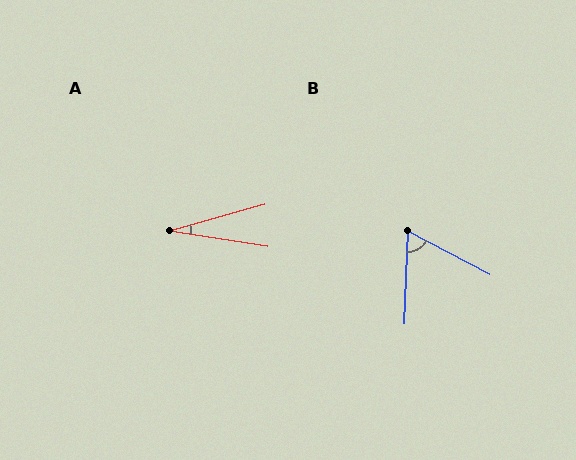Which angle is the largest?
B, at approximately 64 degrees.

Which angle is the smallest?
A, at approximately 24 degrees.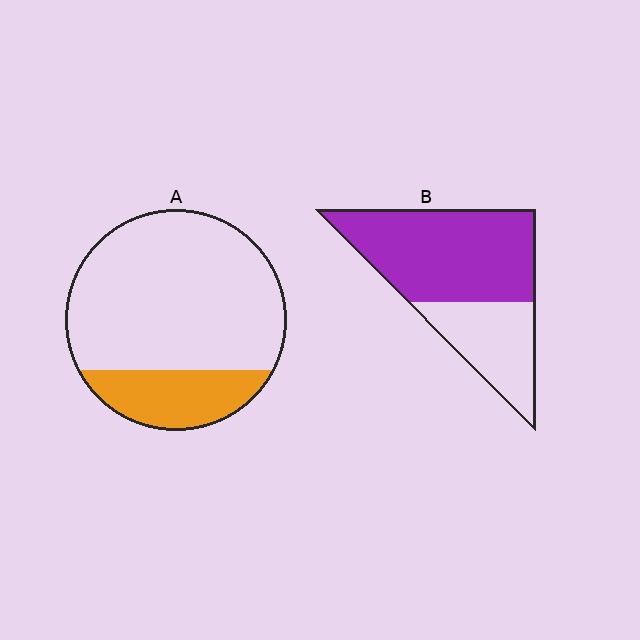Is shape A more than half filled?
No.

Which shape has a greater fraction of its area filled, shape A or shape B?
Shape B.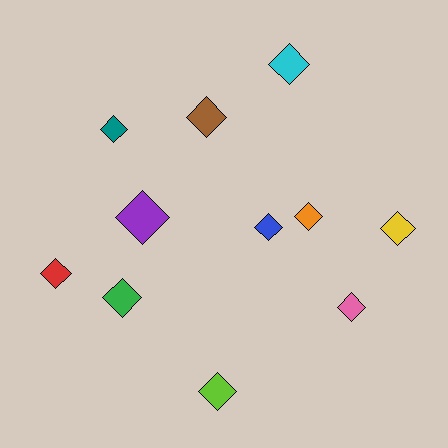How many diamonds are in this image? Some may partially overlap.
There are 11 diamonds.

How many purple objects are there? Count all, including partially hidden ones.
There is 1 purple object.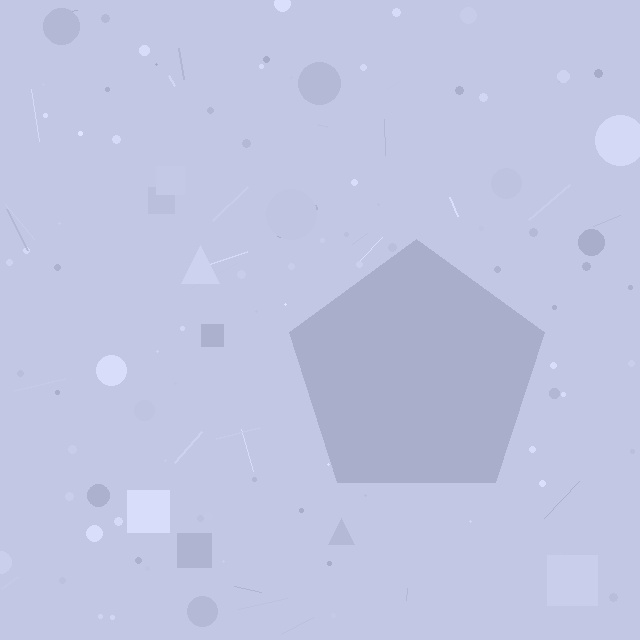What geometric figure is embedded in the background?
A pentagon is embedded in the background.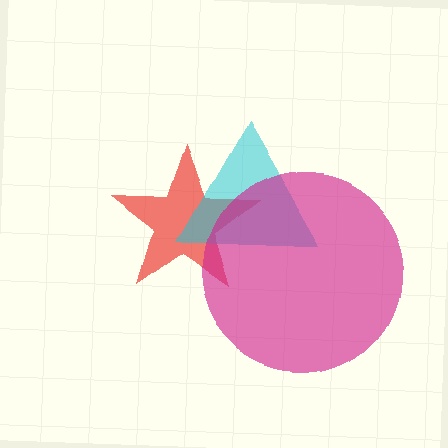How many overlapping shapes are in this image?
There are 3 overlapping shapes in the image.